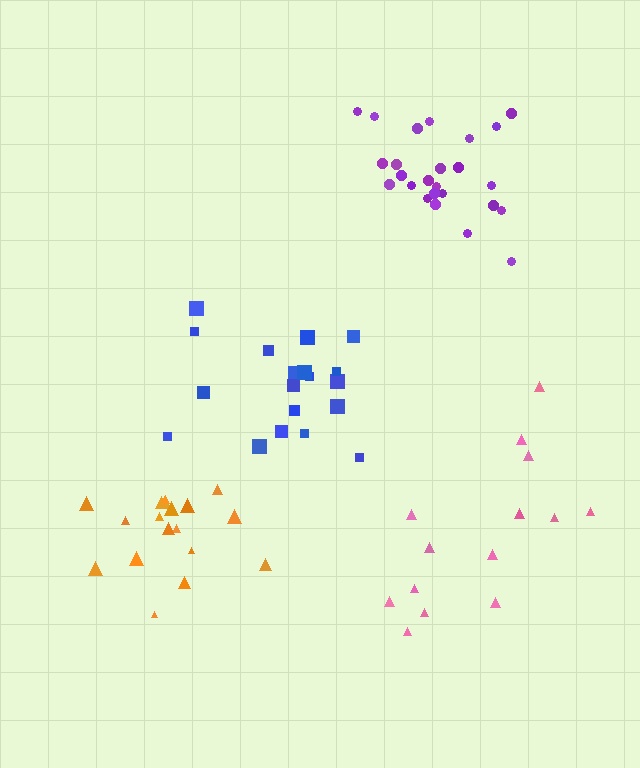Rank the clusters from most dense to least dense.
purple, orange, blue, pink.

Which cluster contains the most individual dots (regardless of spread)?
Purple (25).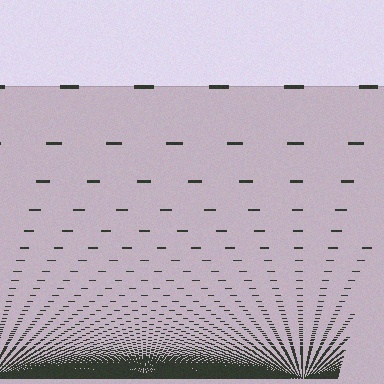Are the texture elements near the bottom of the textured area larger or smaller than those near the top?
Smaller. The gradient is inverted — elements near the bottom are smaller and denser.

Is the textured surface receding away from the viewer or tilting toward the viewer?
The surface appears to tilt toward the viewer. Texture elements get larger and sparser toward the top.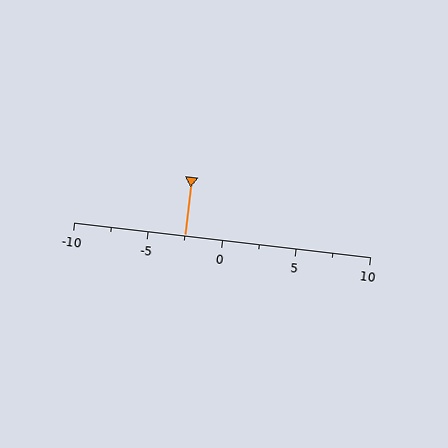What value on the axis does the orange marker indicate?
The marker indicates approximately -2.5.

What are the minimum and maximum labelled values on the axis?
The axis runs from -10 to 10.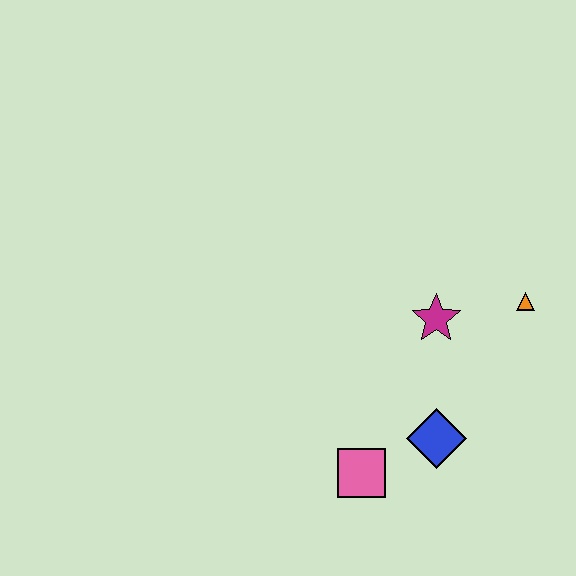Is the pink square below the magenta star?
Yes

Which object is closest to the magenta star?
The orange triangle is closest to the magenta star.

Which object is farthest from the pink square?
The orange triangle is farthest from the pink square.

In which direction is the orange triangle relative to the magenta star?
The orange triangle is to the right of the magenta star.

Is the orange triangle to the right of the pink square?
Yes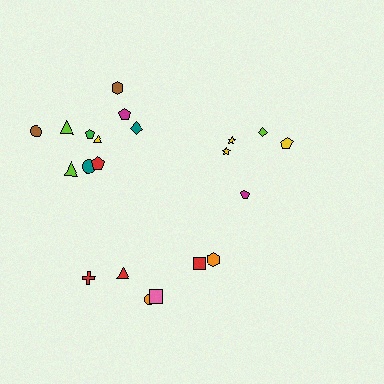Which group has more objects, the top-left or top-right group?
The top-left group.